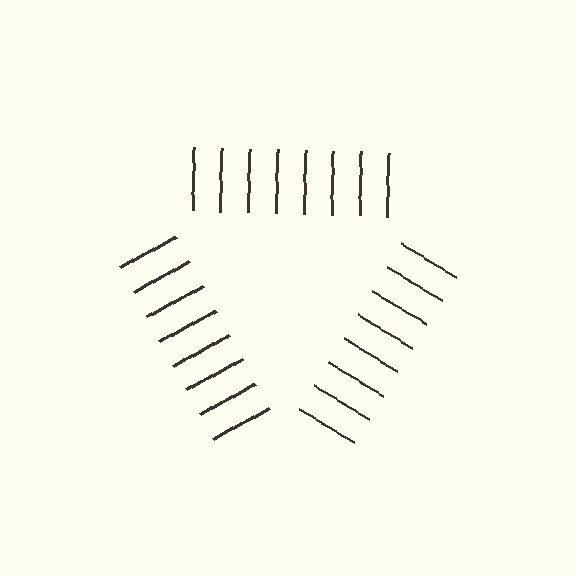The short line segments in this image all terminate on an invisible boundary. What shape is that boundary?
An illusory triangle — the line segments terminate on its edges but no continuous stroke is drawn.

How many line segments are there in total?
24 — 8 along each of the 3 edges.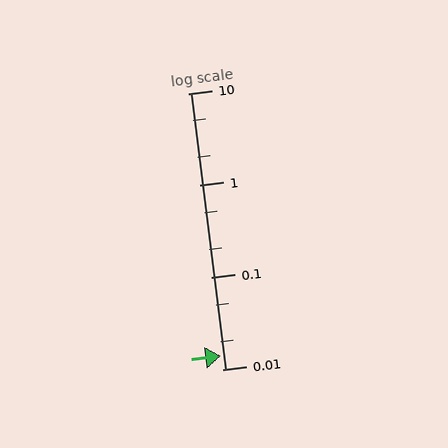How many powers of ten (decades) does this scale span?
The scale spans 3 decades, from 0.01 to 10.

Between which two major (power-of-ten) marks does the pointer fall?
The pointer is between 0.01 and 0.1.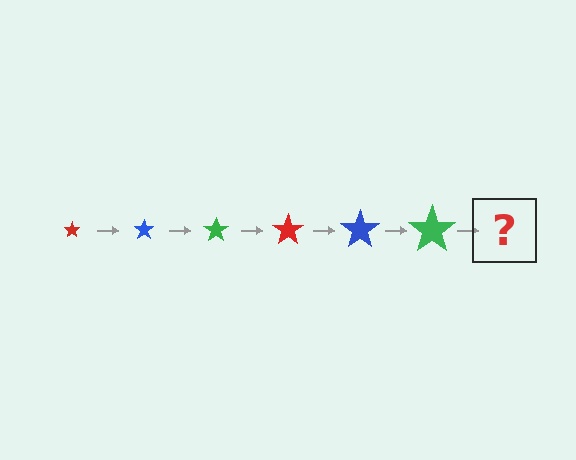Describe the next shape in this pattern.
It should be a red star, larger than the previous one.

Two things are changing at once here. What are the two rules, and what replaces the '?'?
The two rules are that the star grows larger each step and the color cycles through red, blue, and green. The '?' should be a red star, larger than the previous one.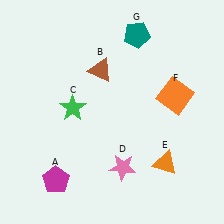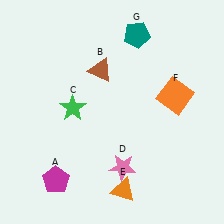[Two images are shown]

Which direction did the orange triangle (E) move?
The orange triangle (E) moved left.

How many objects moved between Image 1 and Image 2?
1 object moved between the two images.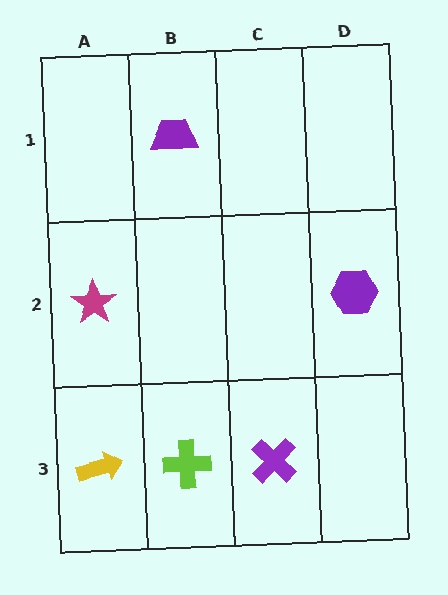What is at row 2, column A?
A magenta star.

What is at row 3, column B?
A lime cross.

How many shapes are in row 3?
3 shapes.